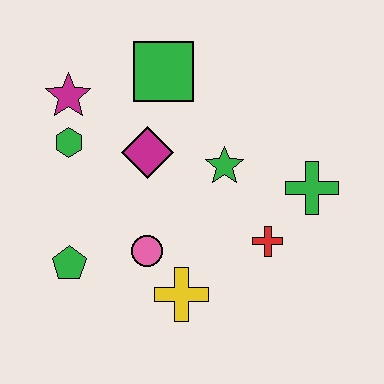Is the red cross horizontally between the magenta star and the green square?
No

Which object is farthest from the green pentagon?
The green cross is farthest from the green pentagon.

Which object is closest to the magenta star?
The green hexagon is closest to the magenta star.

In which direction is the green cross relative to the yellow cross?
The green cross is to the right of the yellow cross.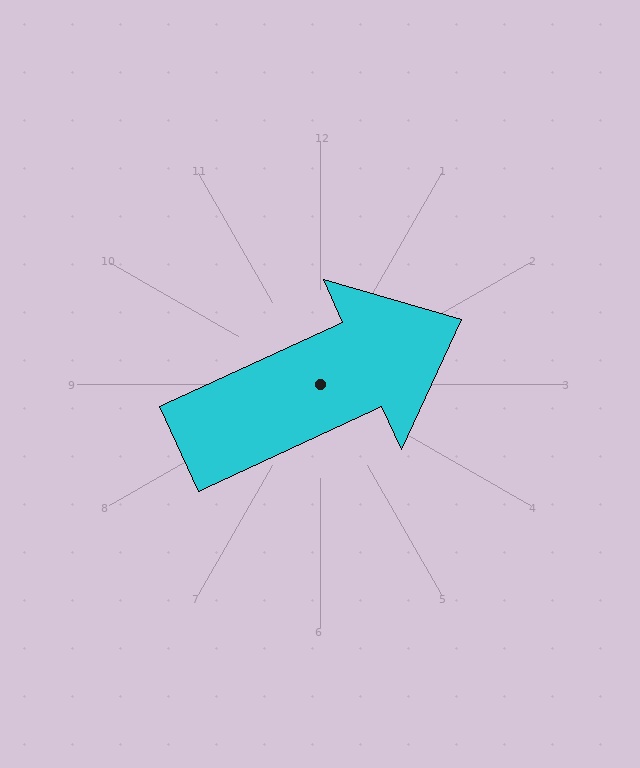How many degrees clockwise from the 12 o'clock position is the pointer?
Approximately 65 degrees.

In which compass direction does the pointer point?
Northeast.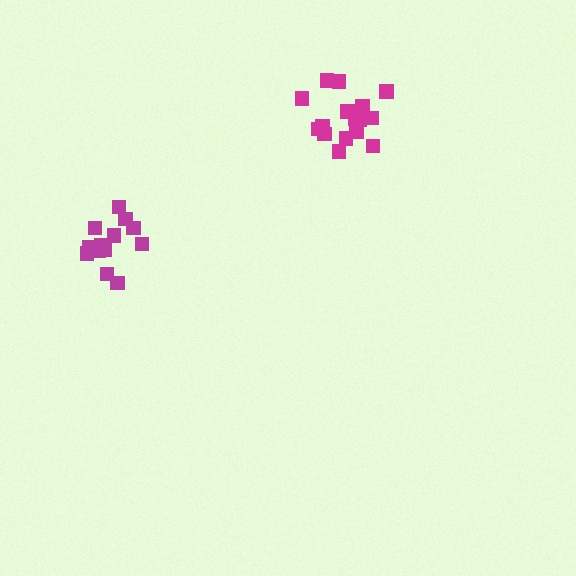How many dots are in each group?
Group 1: 13 dots, Group 2: 18 dots (31 total).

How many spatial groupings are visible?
There are 2 spatial groupings.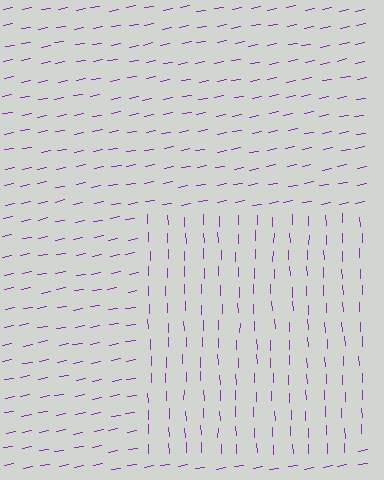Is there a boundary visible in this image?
Yes, there is a texture boundary formed by a change in line orientation.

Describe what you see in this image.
The image is filled with small purple line segments. A rectangle region in the image has lines oriented differently from the surrounding lines, creating a visible texture boundary.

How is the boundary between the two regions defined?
The boundary is defined purely by a change in line orientation (approximately 81 degrees difference). All lines are the same color and thickness.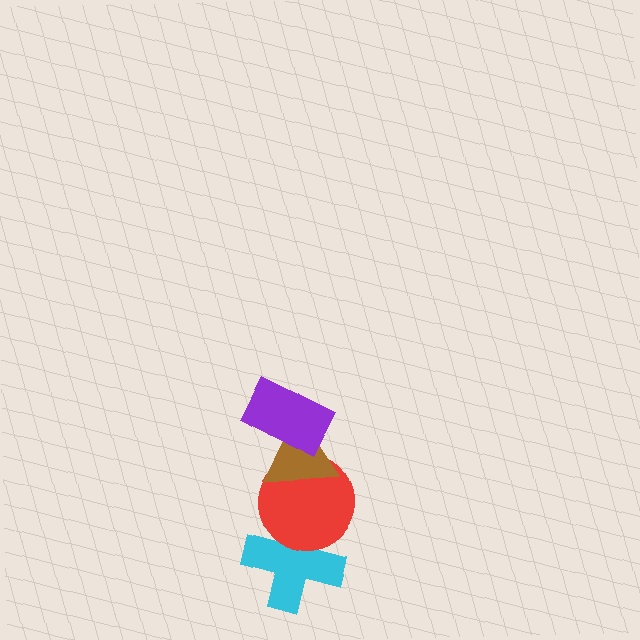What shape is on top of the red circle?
The brown triangle is on top of the red circle.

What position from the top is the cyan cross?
The cyan cross is 4th from the top.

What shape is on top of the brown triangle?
The purple rectangle is on top of the brown triangle.